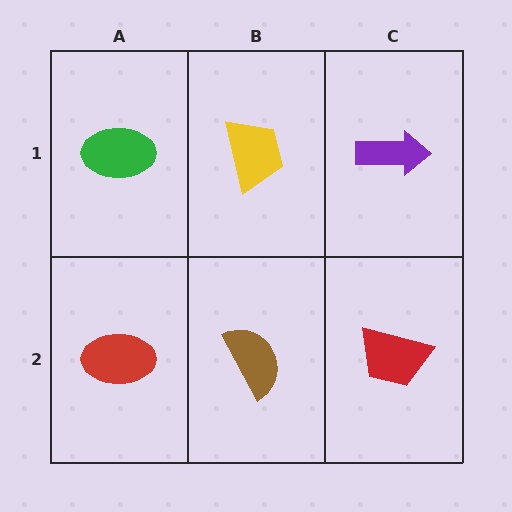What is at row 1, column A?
A green ellipse.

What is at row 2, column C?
A red trapezoid.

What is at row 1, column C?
A purple arrow.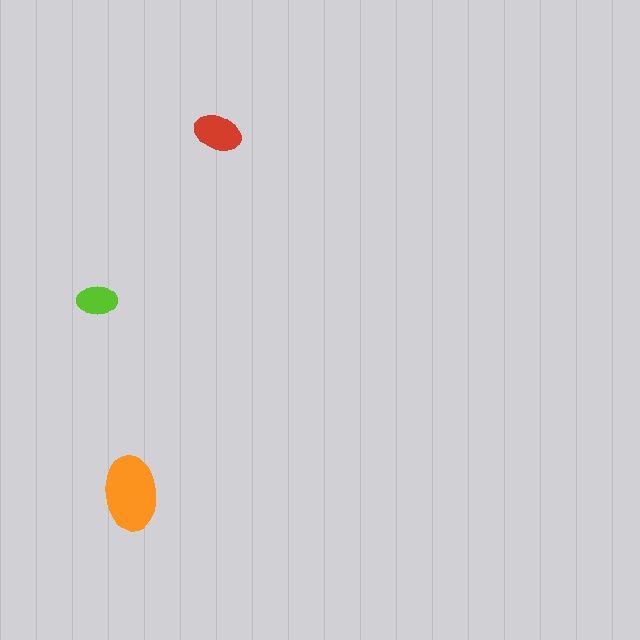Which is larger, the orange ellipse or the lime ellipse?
The orange one.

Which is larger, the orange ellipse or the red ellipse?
The orange one.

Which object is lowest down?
The orange ellipse is bottommost.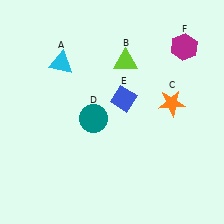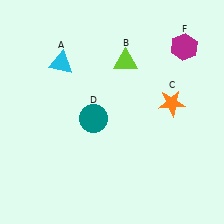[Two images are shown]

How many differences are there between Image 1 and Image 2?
There is 1 difference between the two images.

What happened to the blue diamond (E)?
The blue diamond (E) was removed in Image 2. It was in the top-right area of Image 1.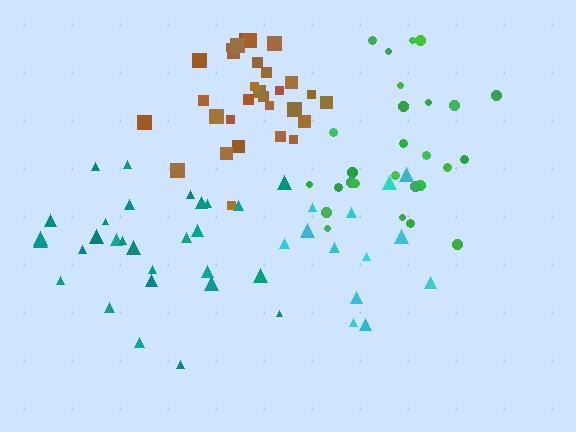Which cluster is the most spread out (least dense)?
Cyan.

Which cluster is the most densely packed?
Brown.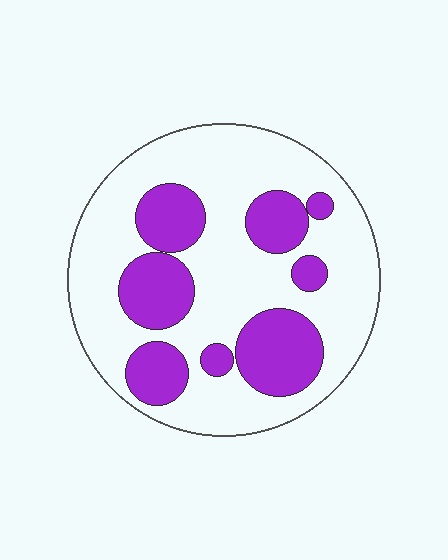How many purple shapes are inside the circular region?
8.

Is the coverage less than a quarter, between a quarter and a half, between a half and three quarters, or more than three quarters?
Between a quarter and a half.